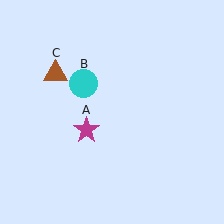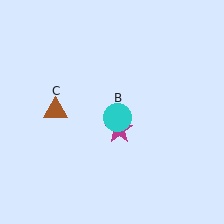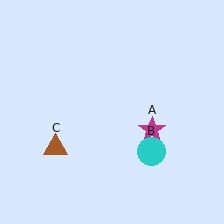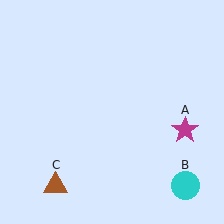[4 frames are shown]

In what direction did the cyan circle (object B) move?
The cyan circle (object B) moved down and to the right.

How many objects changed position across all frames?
3 objects changed position: magenta star (object A), cyan circle (object B), brown triangle (object C).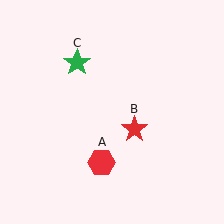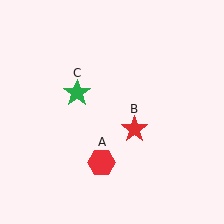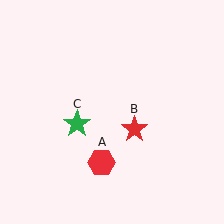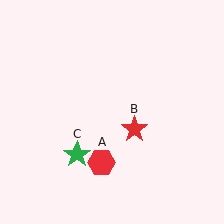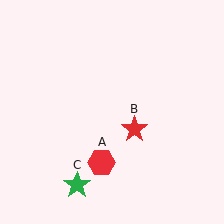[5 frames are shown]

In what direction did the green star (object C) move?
The green star (object C) moved down.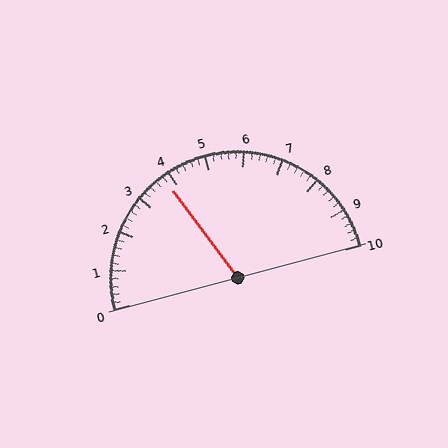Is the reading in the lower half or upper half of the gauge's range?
The reading is in the lower half of the range (0 to 10).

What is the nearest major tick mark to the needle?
The nearest major tick mark is 4.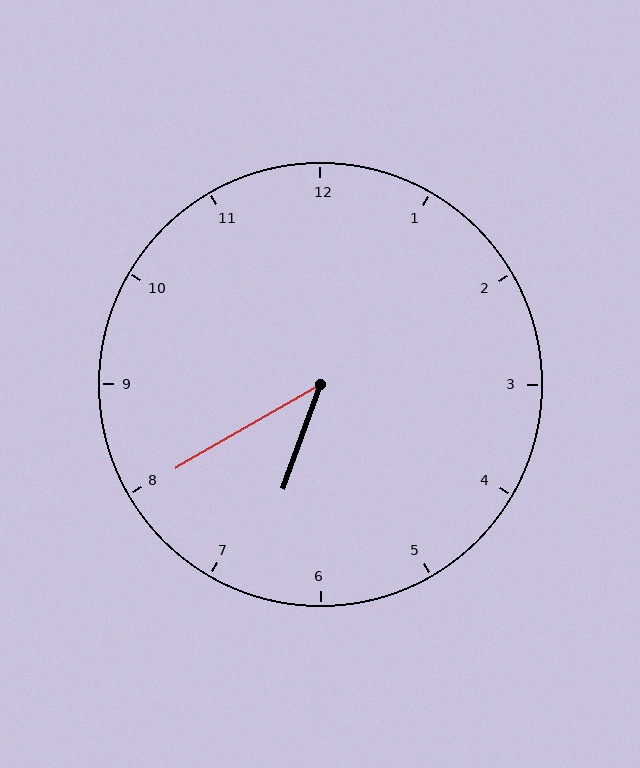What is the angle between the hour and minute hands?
Approximately 40 degrees.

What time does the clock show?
6:40.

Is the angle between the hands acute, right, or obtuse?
It is acute.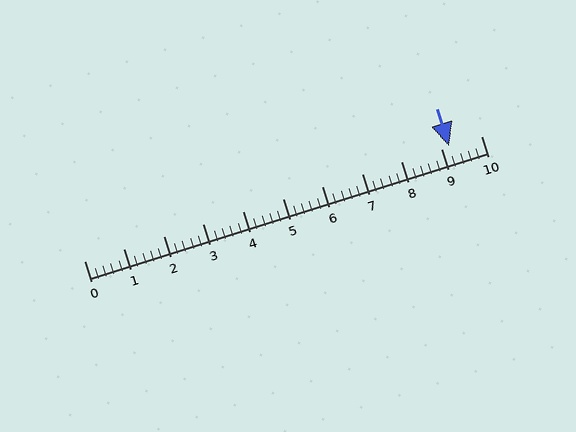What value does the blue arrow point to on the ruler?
The blue arrow points to approximately 9.2.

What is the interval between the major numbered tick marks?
The major tick marks are spaced 1 units apart.